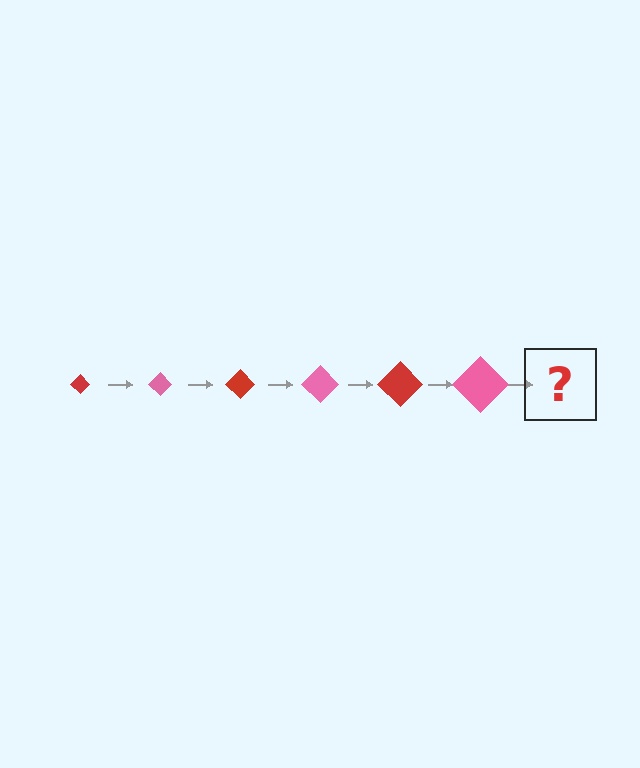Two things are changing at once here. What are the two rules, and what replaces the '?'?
The two rules are that the diamond grows larger each step and the color cycles through red and pink. The '?' should be a red diamond, larger than the previous one.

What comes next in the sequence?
The next element should be a red diamond, larger than the previous one.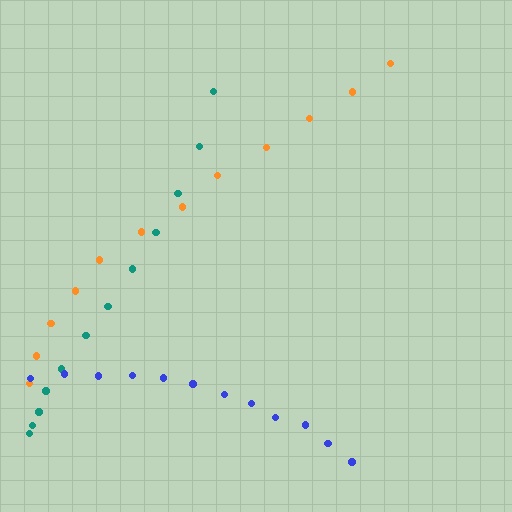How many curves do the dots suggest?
There are 3 distinct paths.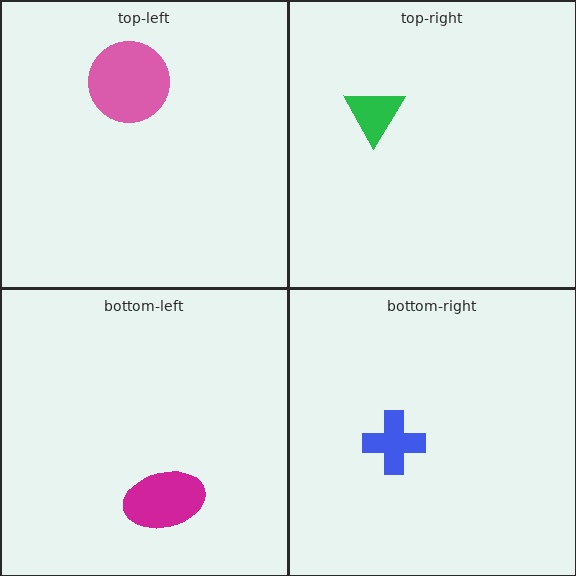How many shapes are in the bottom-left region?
1.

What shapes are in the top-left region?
The pink circle.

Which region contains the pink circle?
The top-left region.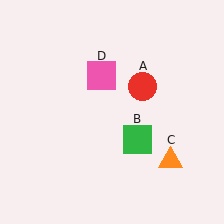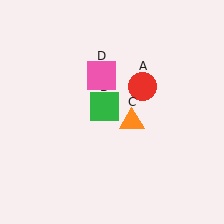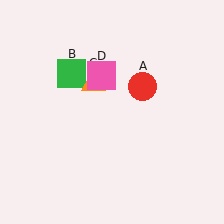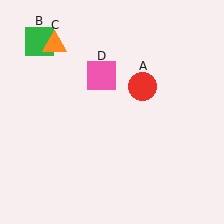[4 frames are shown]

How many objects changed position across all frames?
2 objects changed position: green square (object B), orange triangle (object C).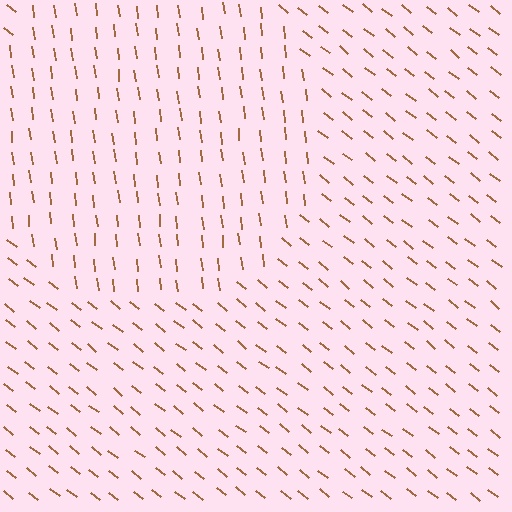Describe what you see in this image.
The image is filled with small brown line segments. A circle region in the image has lines oriented differently from the surrounding lines, creating a visible texture boundary.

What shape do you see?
I see a circle.